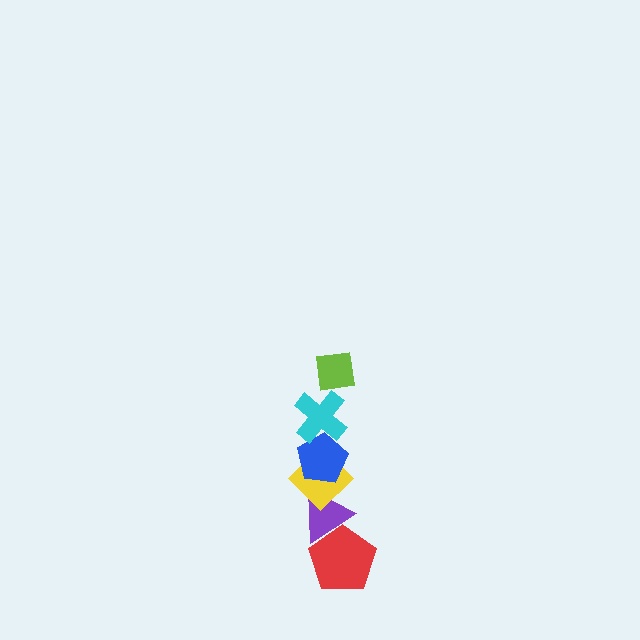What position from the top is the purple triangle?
The purple triangle is 5th from the top.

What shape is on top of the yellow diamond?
The blue pentagon is on top of the yellow diamond.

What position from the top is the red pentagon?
The red pentagon is 6th from the top.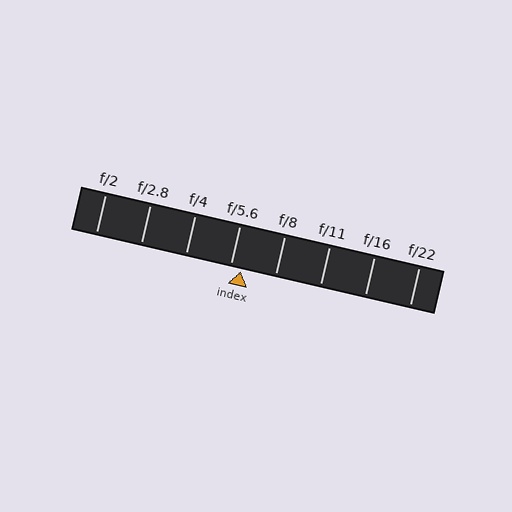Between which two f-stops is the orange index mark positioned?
The index mark is between f/5.6 and f/8.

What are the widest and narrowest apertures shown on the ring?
The widest aperture shown is f/2 and the narrowest is f/22.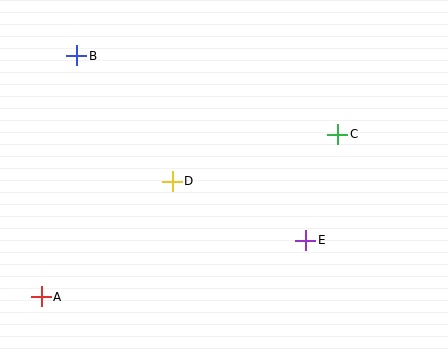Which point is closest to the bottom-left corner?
Point A is closest to the bottom-left corner.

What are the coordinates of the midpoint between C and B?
The midpoint between C and B is at (207, 95).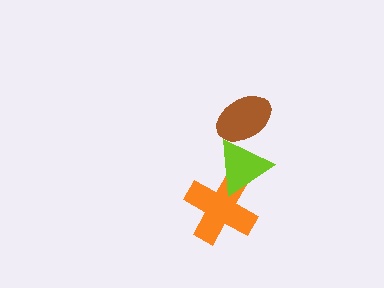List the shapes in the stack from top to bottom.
From top to bottom: the brown ellipse, the lime triangle, the orange cross.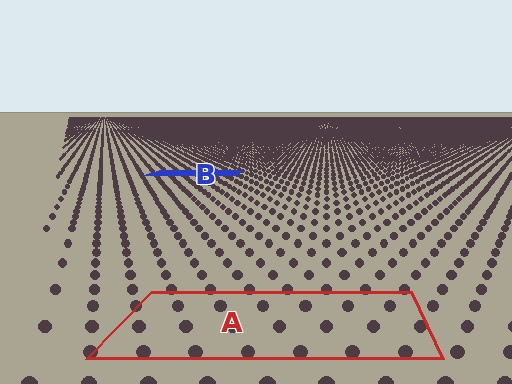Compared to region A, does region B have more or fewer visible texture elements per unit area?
Region B has more texture elements per unit area — they are packed more densely because it is farther away.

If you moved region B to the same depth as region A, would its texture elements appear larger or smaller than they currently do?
They would appear larger. At a closer depth, the same texture elements are projected at a bigger on-screen size.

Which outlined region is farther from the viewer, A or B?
Region B is farther from the viewer — the texture elements inside it appear smaller and more densely packed.